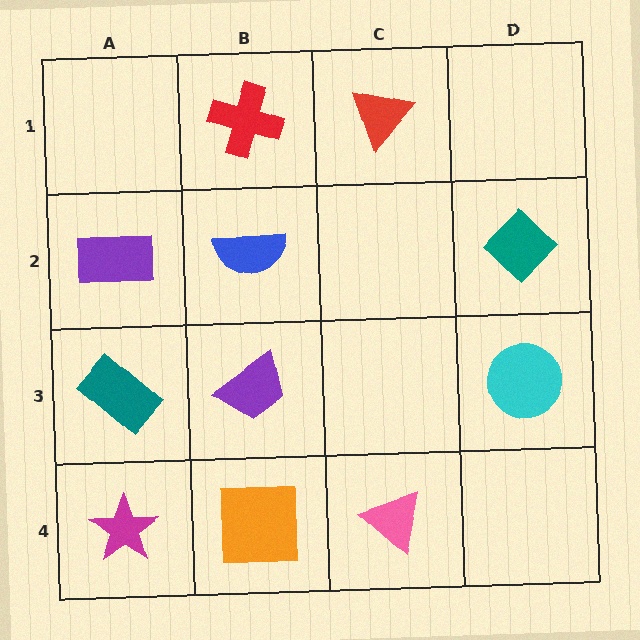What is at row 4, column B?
An orange square.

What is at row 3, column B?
A purple trapezoid.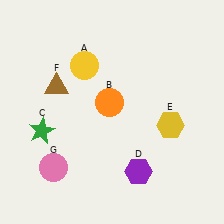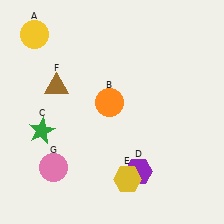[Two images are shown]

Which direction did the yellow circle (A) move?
The yellow circle (A) moved left.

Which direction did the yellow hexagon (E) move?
The yellow hexagon (E) moved down.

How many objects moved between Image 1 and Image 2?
2 objects moved between the two images.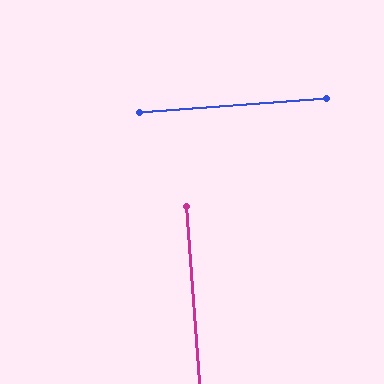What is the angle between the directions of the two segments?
Approximately 90 degrees.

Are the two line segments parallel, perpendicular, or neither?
Perpendicular — they meet at approximately 90°.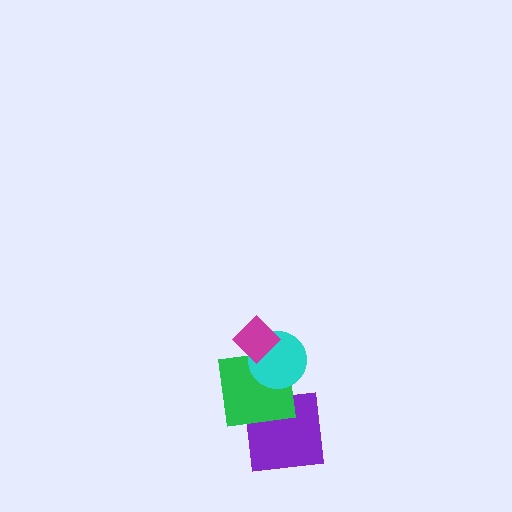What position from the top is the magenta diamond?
The magenta diamond is 1st from the top.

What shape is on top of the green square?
The cyan circle is on top of the green square.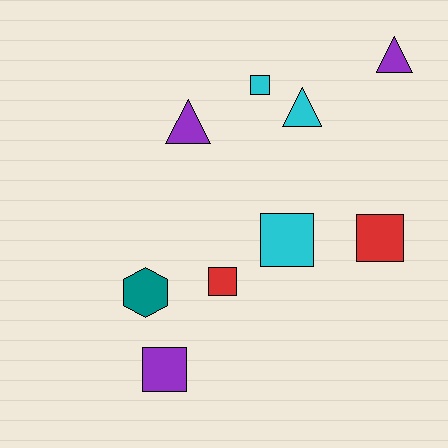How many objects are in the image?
There are 9 objects.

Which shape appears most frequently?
Square, with 5 objects.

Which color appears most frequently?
Purple, with 3 objects.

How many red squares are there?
There are 2 red squares.